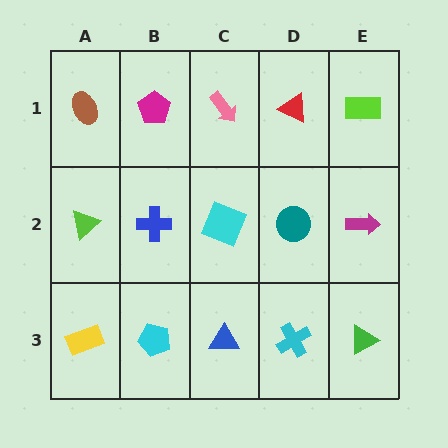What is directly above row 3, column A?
A lime triangle.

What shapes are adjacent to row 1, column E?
A magenta arrow (row 2, column E), a red triangle (row 1, column D).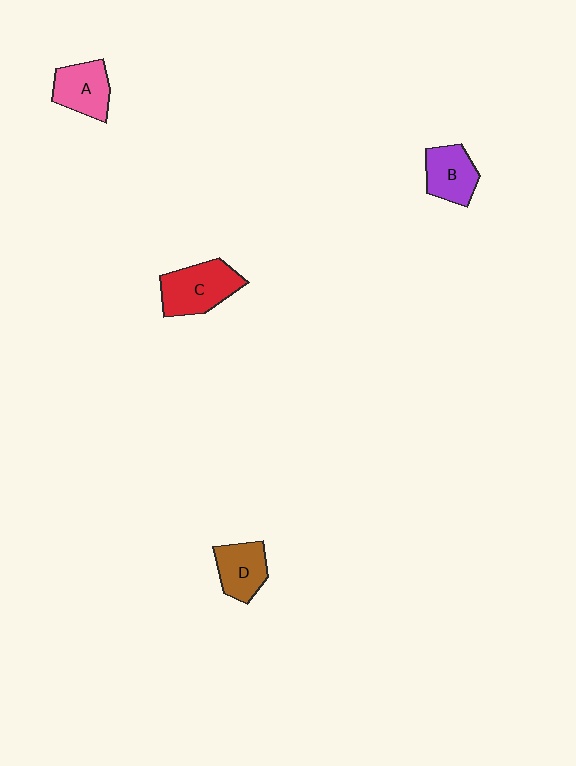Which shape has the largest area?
Shape C (red).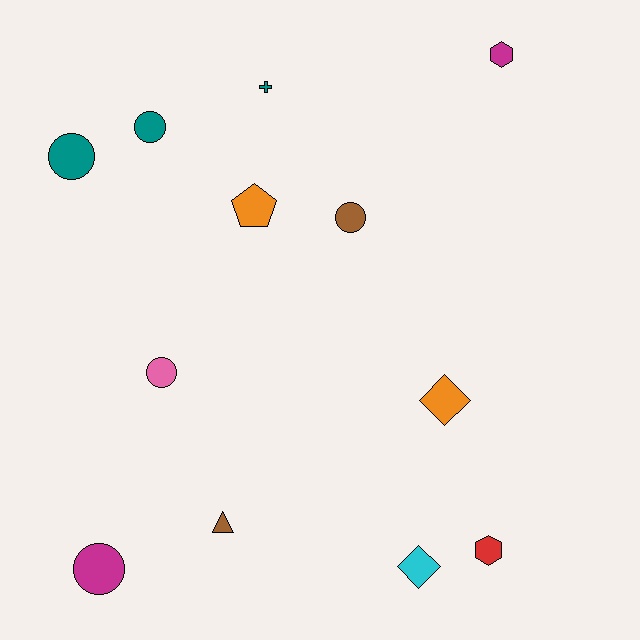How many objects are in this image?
There are 12 objects.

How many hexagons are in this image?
There are 2 hexagons.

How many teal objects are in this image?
There are 3 teal objects.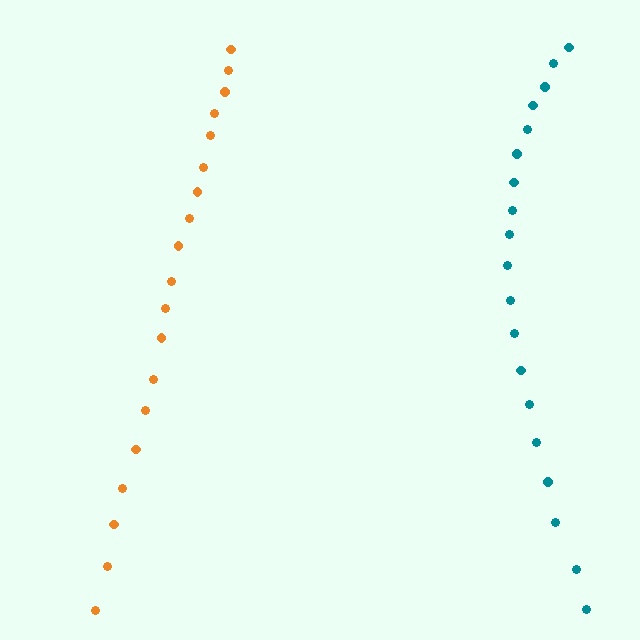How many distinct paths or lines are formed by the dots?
There are 2 distinct paths.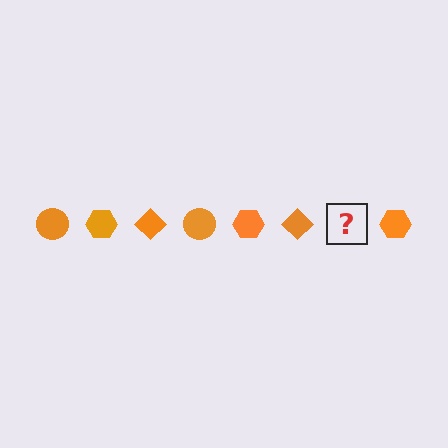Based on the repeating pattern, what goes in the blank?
The blank should be an orange circle.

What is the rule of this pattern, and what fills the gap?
The rule is that the pattern cycles through circle, hexagon, diamond shapes in orange. The gap should be filled with an orange circle.